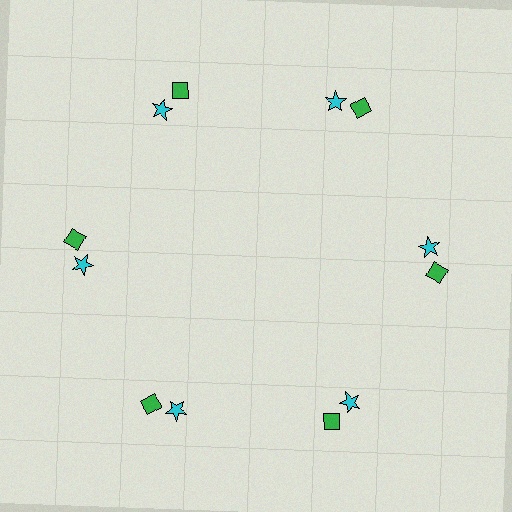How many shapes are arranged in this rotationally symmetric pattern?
There are 12 shapes, arranged in 6 groups of 2.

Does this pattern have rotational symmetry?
Yes, this pattern has 6-fold rotational symmetry. It looks the same after rotating 60 degrees around the center.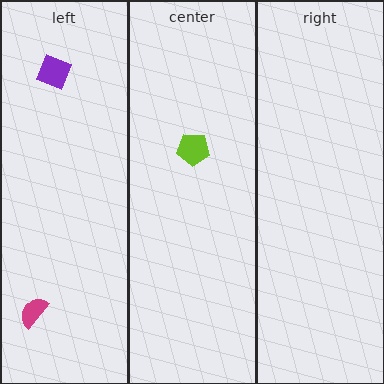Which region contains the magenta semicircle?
The left region.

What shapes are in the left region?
The magenta semicircle, the purple diamond.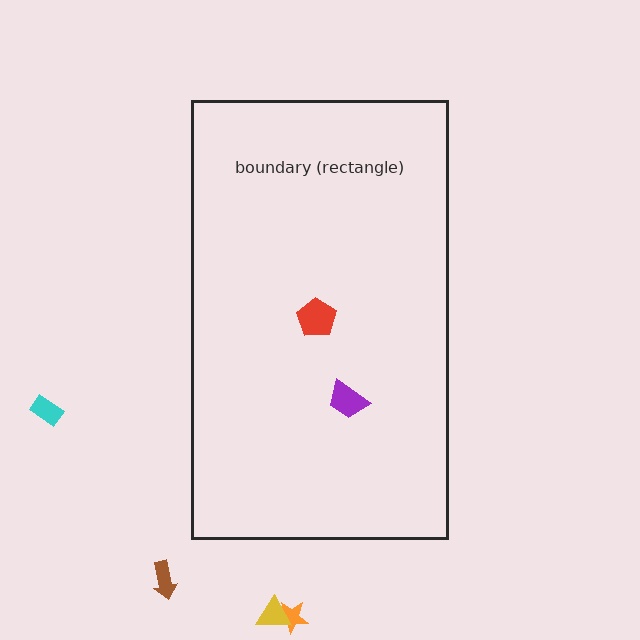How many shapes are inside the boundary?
2 inside, 4 outside.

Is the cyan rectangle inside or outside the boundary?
Outside.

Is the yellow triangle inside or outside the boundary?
Outside.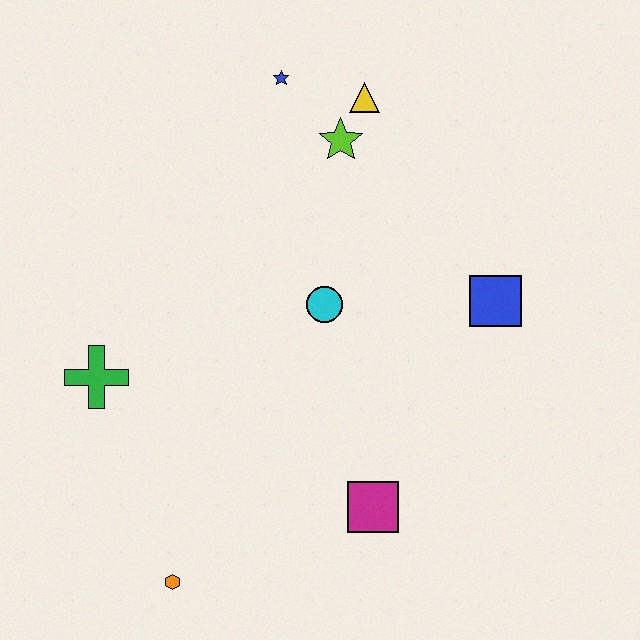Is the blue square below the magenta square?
No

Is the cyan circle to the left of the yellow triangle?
Yes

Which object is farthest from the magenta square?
The blue star is farthest from the magenta square.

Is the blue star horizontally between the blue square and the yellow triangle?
No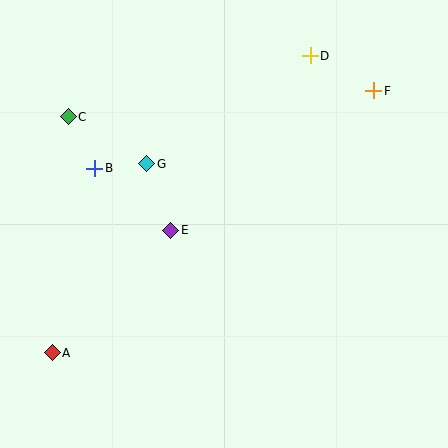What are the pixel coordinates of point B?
Point B is at (95, 168).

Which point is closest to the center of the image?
Point E at (171, 230) is closest to the center.